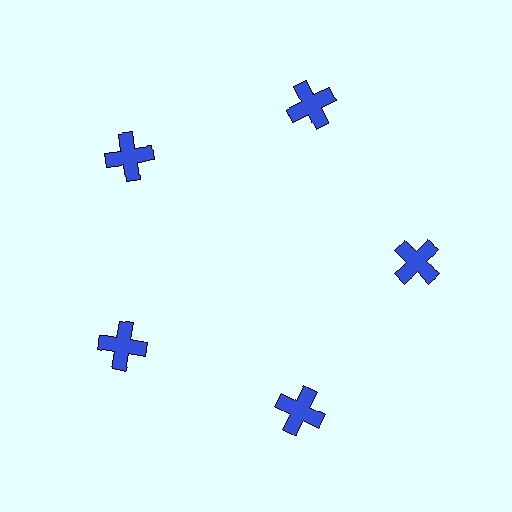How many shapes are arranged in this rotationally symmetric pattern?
There are 5 shapes, arranged in 5 groups of 1.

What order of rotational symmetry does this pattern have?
This pattern has 5-fold rotational symmetry.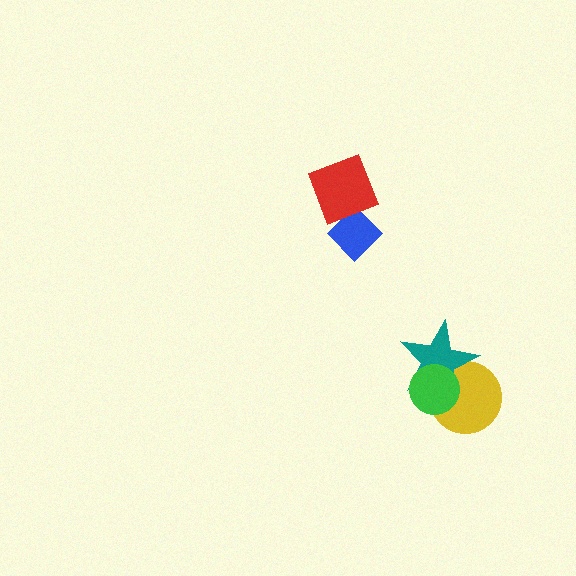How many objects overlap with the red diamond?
1 object overlaps with the red diamond.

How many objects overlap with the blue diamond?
1 object overlaps with the blue diamond.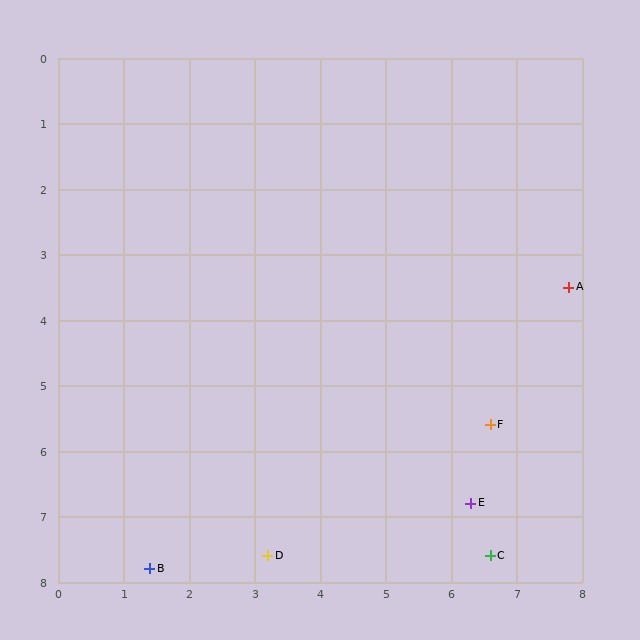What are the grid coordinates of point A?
Point A is at approximately (7.8, 3.5).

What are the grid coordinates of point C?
Point C is at approximately (6.6, 7.6).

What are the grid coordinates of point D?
Point D is at approximately (3.2, 7.6).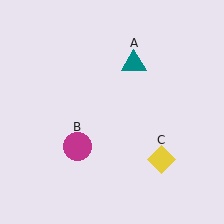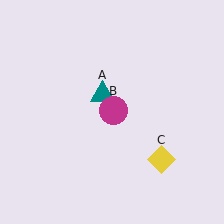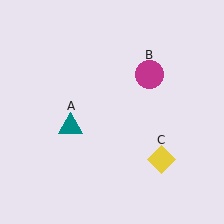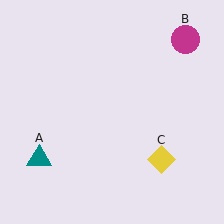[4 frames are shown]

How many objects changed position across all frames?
2 objects changed position: teal triangle (object A), magenta circle (object B).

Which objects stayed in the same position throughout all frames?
Yellow diamond (object C) remained stationary.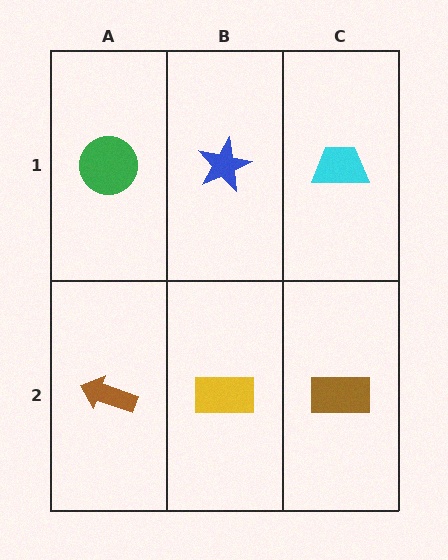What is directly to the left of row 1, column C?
A blue star.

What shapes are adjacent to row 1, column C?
A brown rectangle (row 2, column C), a blue star (row 1, column B).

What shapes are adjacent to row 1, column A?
A brown arrow (row 2, column A), a blue star (row 1, column B).